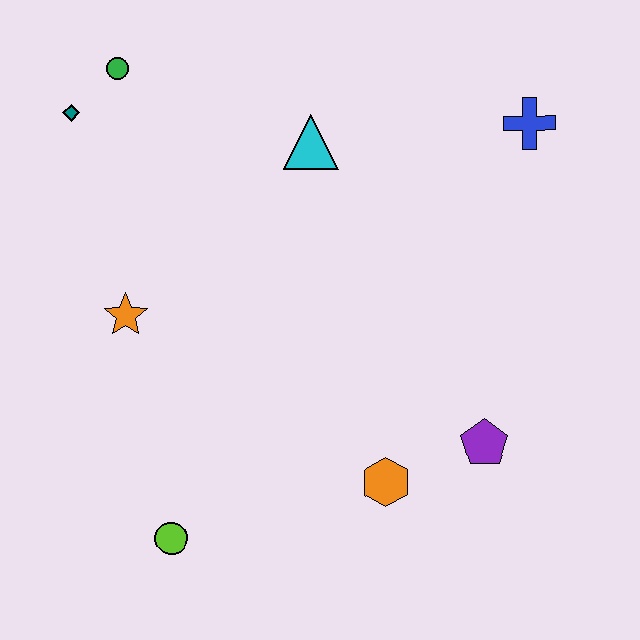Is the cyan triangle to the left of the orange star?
No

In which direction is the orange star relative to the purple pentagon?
The orange star is to the left of the purple pentagon.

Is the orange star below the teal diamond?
Yes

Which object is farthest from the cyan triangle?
The lime circle is farthest from the cyan triangle.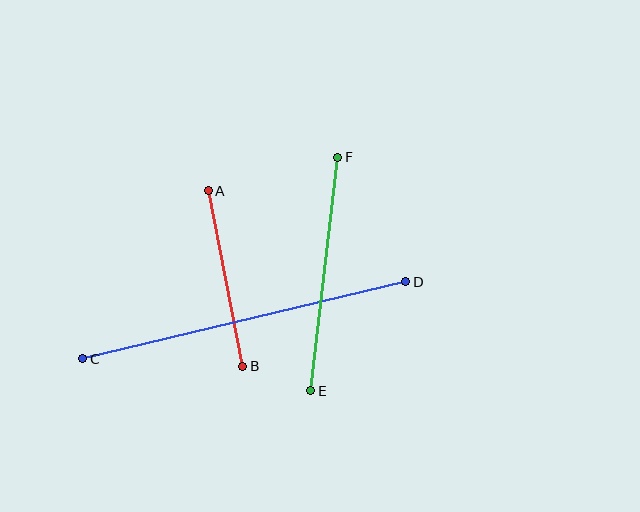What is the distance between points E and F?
The distance is approximately 235 pixels.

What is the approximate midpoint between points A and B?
The midpoint is at approximately (226, 278) pixels.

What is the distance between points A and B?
The distance is approximately 179 pixels.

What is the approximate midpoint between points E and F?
The midpoint is at approximately (324, 274) pixels.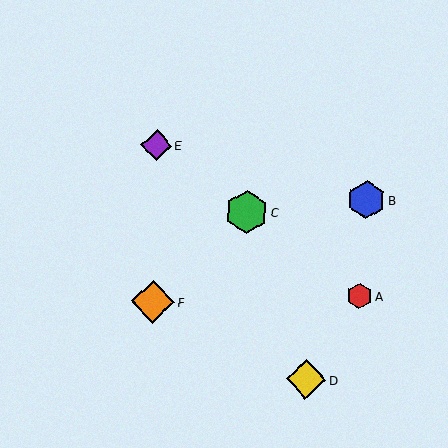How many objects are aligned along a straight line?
3 objects (A, C, E) are aligned along a straight line.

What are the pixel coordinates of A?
Object A is at (359, 296).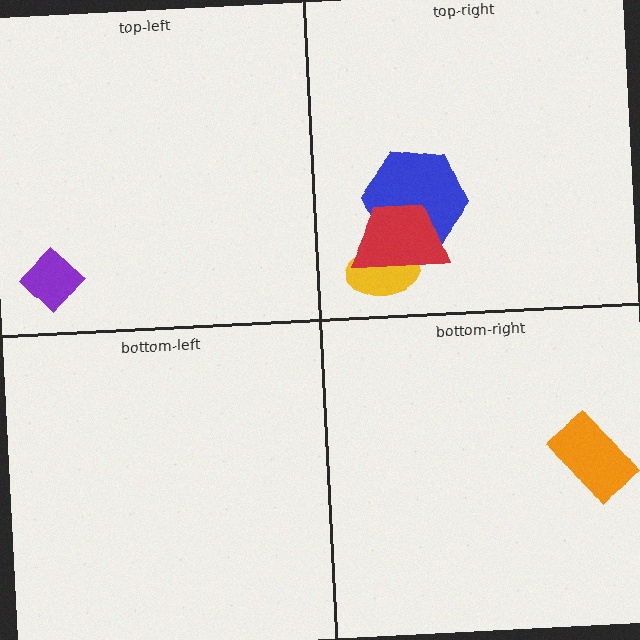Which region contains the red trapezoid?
The top-right region.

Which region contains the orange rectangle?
The bottom-right region.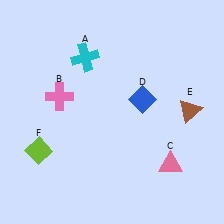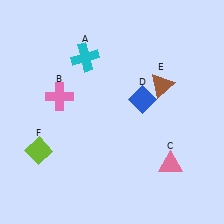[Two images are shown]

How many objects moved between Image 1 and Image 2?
1 object moved between the two images.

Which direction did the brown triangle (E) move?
The brown triangle (E) moved left.